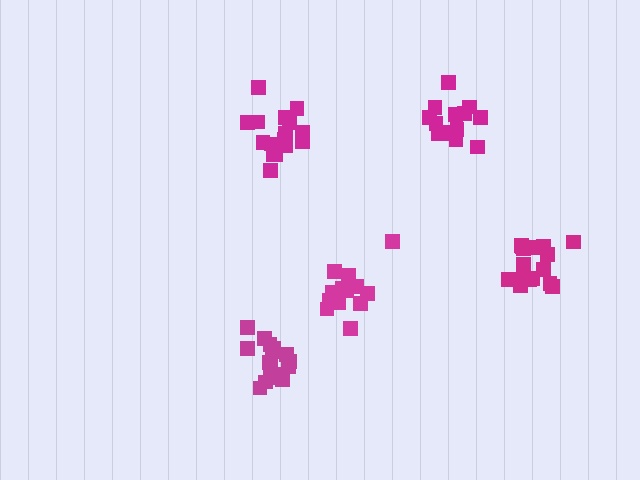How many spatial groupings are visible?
There are 5 spatial groupings.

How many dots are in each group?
Group 1: 14 dots, Group 2: 17 dots, Group 3: 17 dots, Group 4: 13 dots, Group 5: 16 dots (77 total).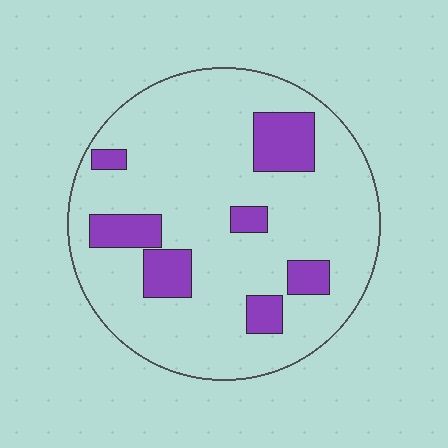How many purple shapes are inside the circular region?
7.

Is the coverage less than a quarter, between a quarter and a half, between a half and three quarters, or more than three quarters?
Less than a quarter.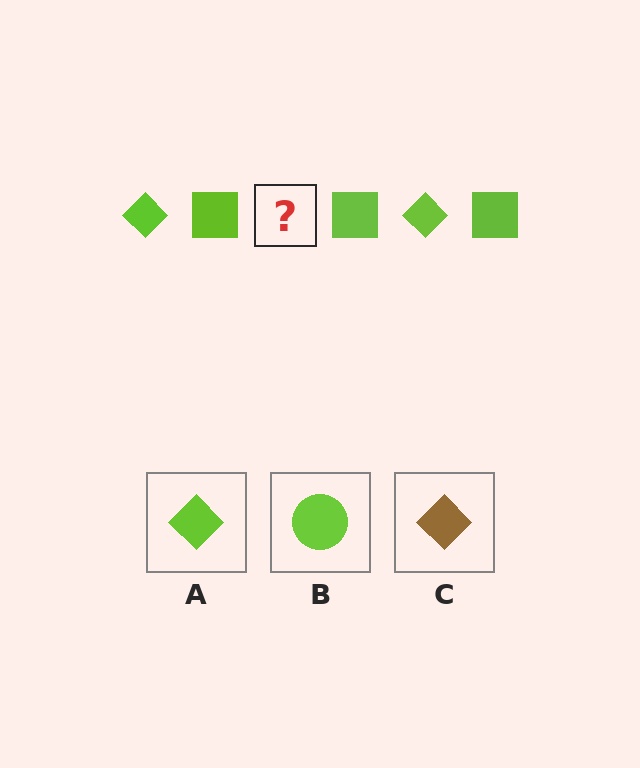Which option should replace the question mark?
Option A.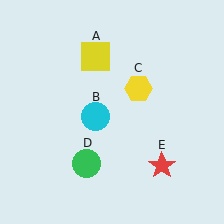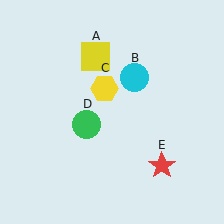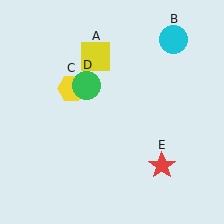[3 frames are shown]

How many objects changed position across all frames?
3 objects changed position: cyan circle (object B), yellow hexagon (object C), green circle (object D).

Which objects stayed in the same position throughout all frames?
Yellow square (object A) and red star (object E) remained stationary.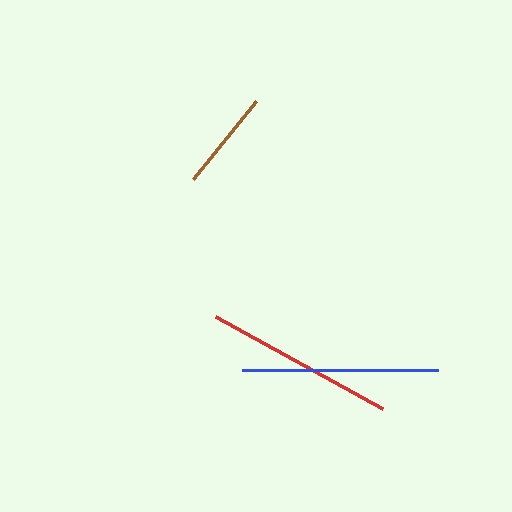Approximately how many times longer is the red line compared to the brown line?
The red line is approximately 1.9 times the length of the brown line.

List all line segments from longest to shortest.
From longest to shortest: blue, red, brown.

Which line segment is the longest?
The blue line is the longest at approximately 196 pixels.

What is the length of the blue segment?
The blue segment is approximately 196 pixels long.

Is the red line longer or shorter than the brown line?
The red line is longer than the brown line.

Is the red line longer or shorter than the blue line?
The blue line is longer than the red line.